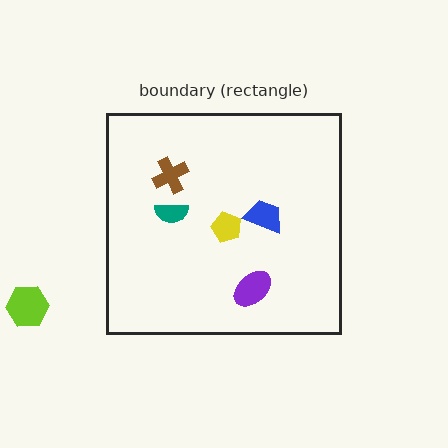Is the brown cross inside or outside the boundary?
Inside.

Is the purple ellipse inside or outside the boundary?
Inside.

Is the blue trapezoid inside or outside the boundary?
Inside.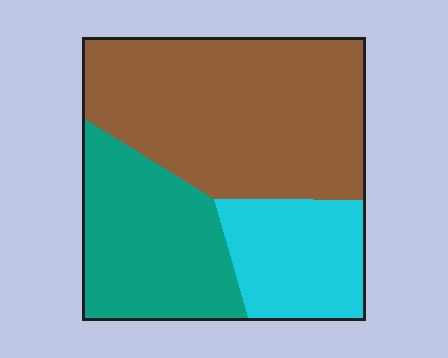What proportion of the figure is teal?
Teal covers around 30% of the figure.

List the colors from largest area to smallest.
From largest to smallest: brown, teal, cyan.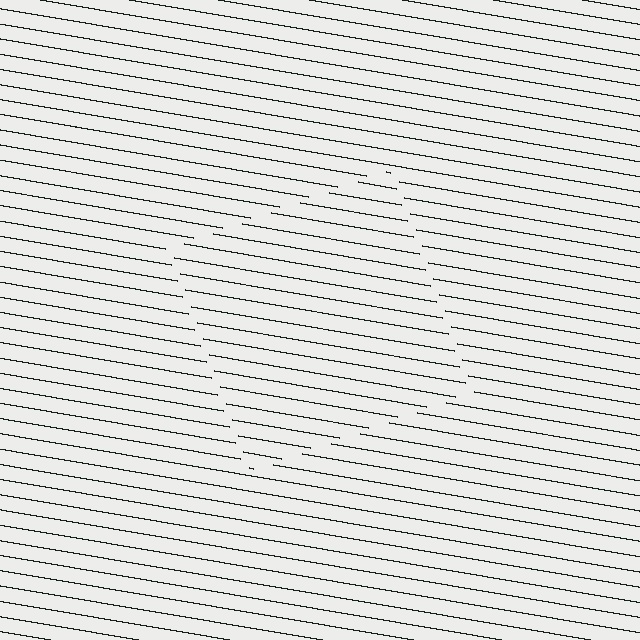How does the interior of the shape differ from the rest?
The interior of the shape contains the same grating, shifted by half a period — the contour is defined by the phase discontinuity where line-ends from the inner and outer gratings abut.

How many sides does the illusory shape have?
4 sides — the line-ends trace a square.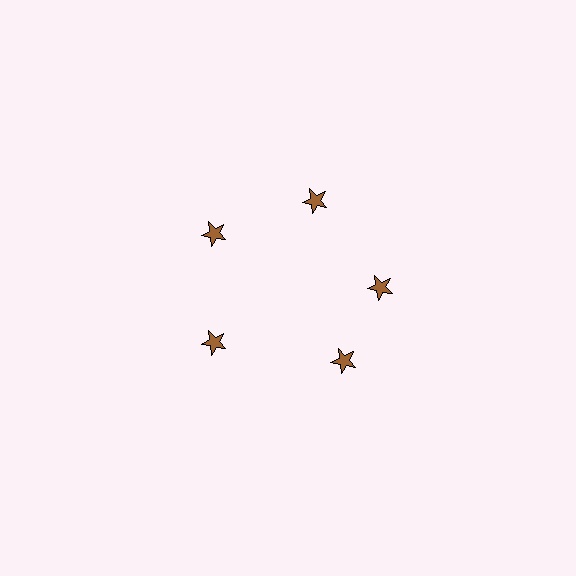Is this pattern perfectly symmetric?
No. The 5 brown stars are arranged in a ring, but one element near the 5 o'clock position is rotated out of alignment along the ring, breaking the 5-fold rotational symmetry.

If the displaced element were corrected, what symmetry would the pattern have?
It would have 5-fold rotational symmetry — the pattern would map onto itself every 72 degrees.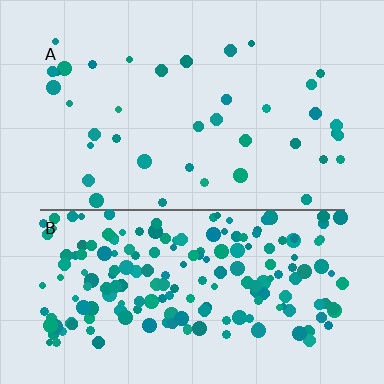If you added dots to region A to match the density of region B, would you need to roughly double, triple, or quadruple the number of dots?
Approximately quadruple.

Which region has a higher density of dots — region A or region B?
B (the bottom).